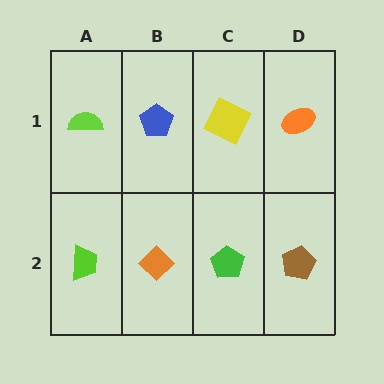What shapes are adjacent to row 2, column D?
An orange ellipse (row 1, column D), a green pentagon (row 2, column C).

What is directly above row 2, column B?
A blue pentagon.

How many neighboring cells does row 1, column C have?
3.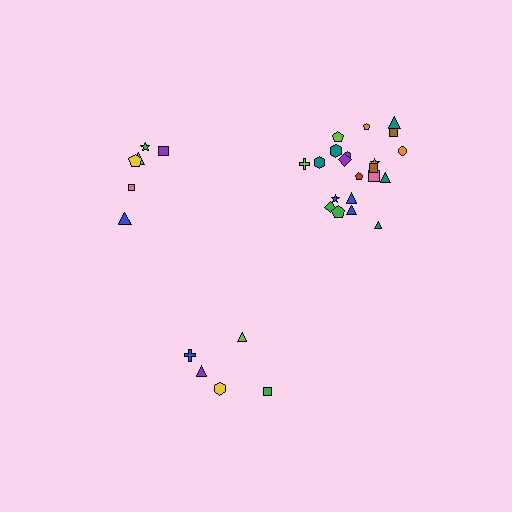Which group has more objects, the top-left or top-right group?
The top-right group.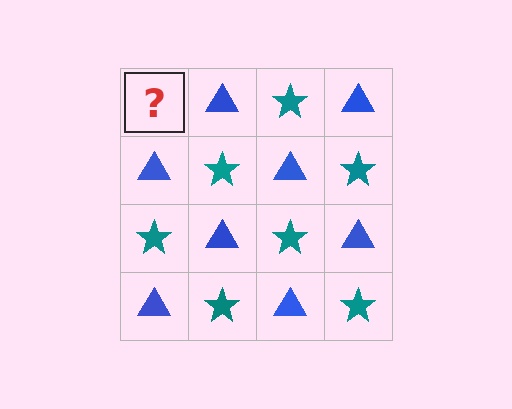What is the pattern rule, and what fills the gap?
The rule is that it alternates teal star and blue triangle in a checkerboard pattern. The gap should be filled with a teal star.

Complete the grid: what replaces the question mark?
The question mark should be replaced with a teal star.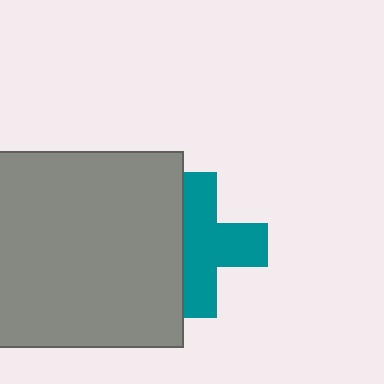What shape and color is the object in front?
The object in front is a gray square.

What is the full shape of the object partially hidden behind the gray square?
The partially hidden object is a teal cross.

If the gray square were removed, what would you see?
You would see the complete teal cross.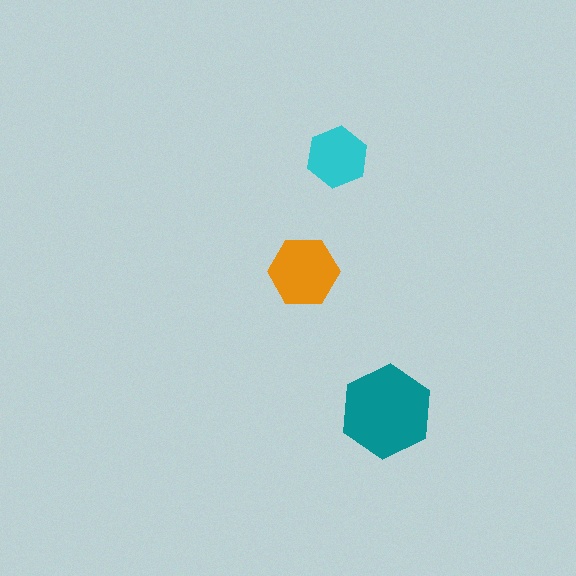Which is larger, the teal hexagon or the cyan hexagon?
The teal one.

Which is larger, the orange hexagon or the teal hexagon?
The teal one.